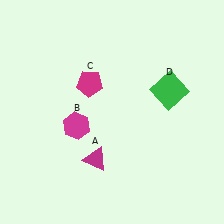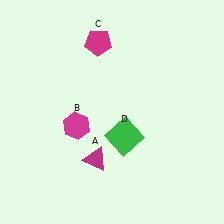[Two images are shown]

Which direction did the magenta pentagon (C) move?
The magenta pentagon (C) moved up.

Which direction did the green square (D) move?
The green square (D) moved down.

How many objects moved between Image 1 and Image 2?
2 objects moved between the two images.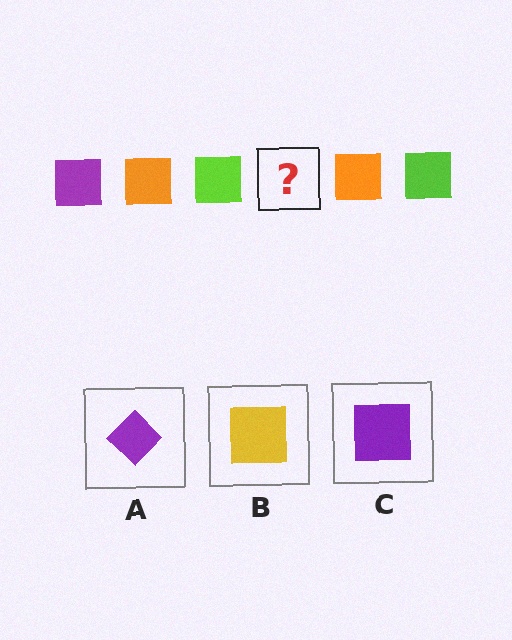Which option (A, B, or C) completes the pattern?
C.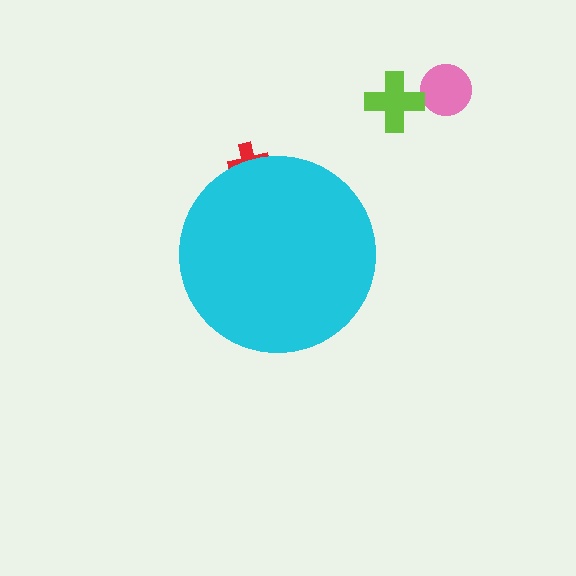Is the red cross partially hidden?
Yes, the red cross is partially hidden behind the cyan circle.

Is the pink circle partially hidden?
No, the pink circle is fully visible.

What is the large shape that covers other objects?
A cyan circle.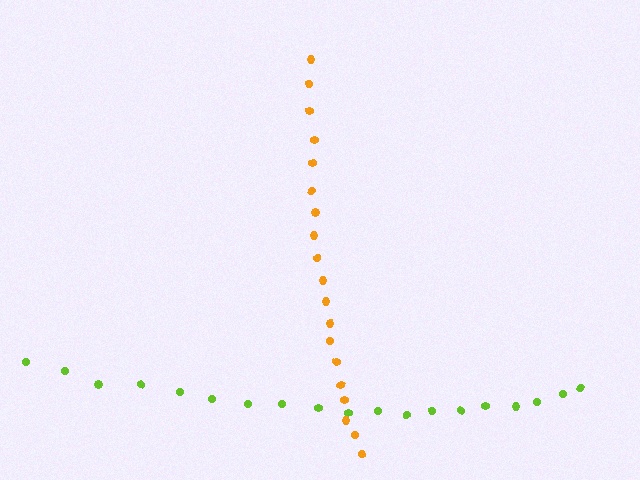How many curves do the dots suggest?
There are 2 distinct paths.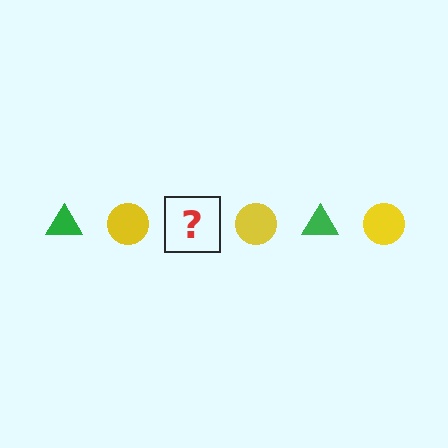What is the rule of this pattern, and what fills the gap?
The rule is that the pattern alternates between green triangle and yellow circle. The gap should be filled with a green triangle.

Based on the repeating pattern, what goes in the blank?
The blank should be a green triangle.